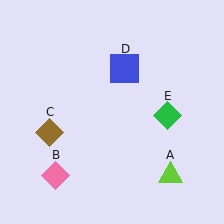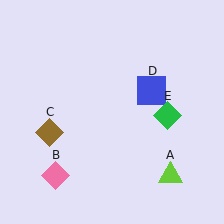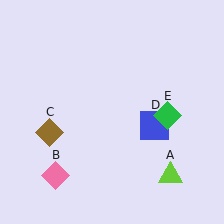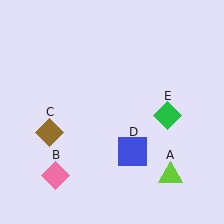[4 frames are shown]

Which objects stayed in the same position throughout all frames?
Lime triangle (object A) and pink diamond (object B) and brown diamond (object C) and green diamond (object E) remained stationary.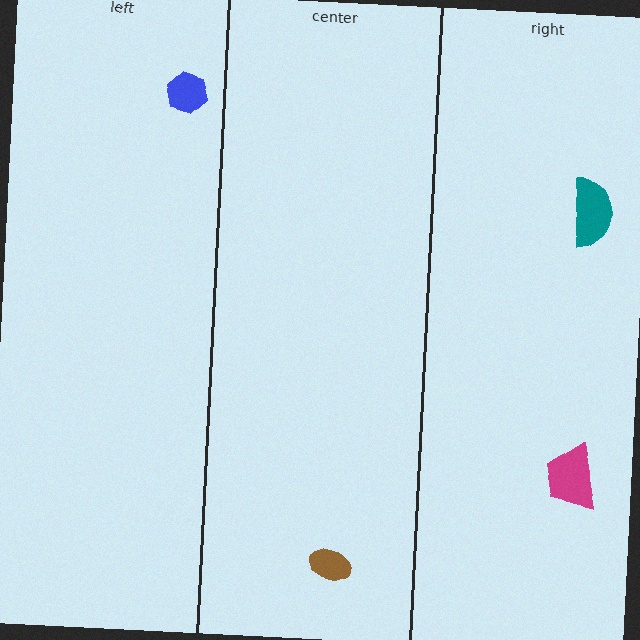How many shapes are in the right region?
2.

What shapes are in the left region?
The blue hexagon.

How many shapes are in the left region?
1.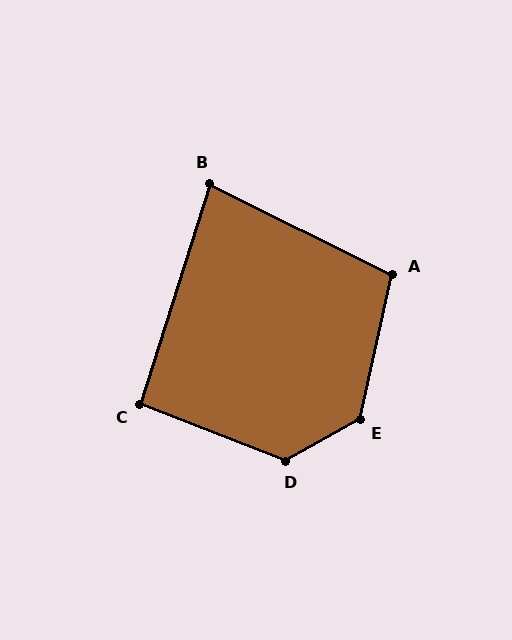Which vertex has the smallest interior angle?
B, at approximately 81 degrees.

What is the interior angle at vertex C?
Approximately 94 degrees (approximately right).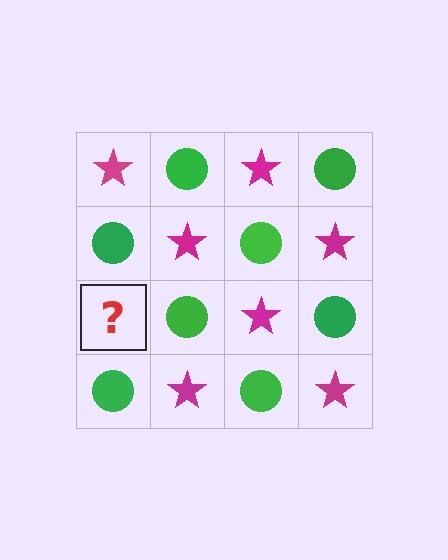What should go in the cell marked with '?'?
The missing cell should contain a magenta star.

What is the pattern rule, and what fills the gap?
The rule is that it alternates magenta star and green circle in a checkerboard pattern. The gap should be filled with a magenta star.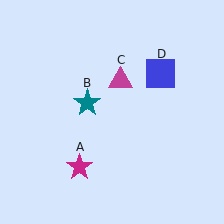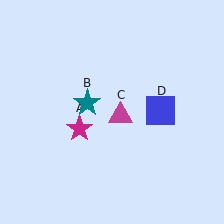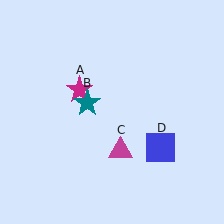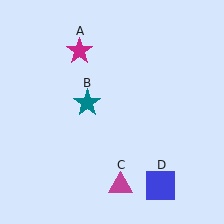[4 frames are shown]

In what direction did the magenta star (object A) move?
The magenta star (object A) moved up.